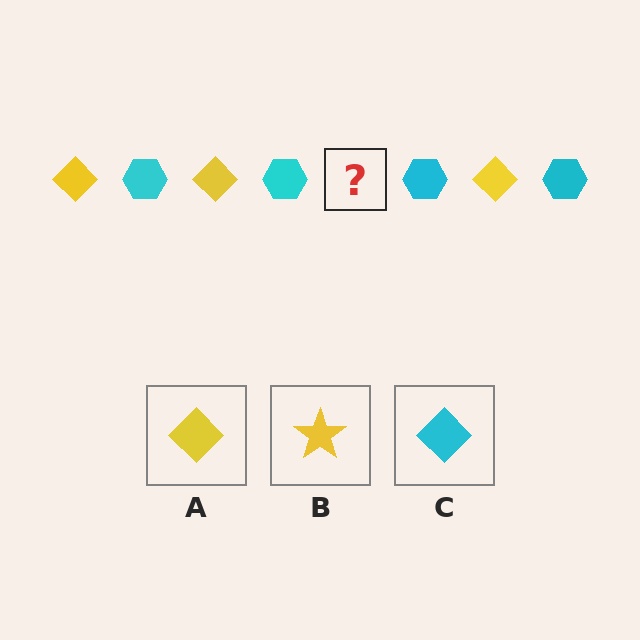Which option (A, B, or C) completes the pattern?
A.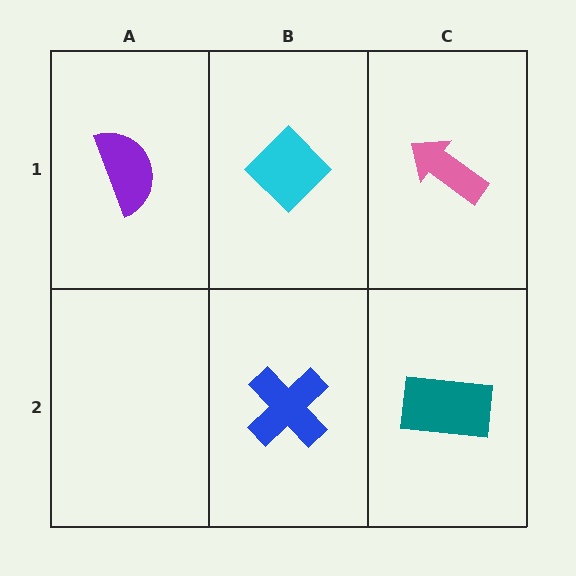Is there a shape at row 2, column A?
No, that cell is empty.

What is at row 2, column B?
A blue cross.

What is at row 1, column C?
A pink arrow.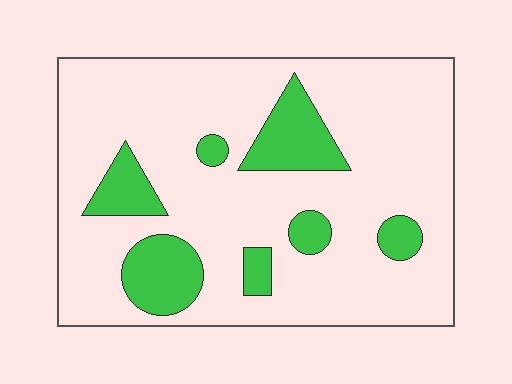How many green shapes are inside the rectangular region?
7.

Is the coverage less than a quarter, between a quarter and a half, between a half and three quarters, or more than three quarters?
Less than a quarter.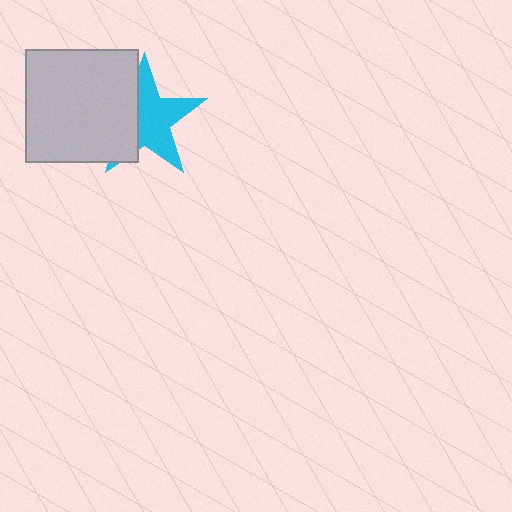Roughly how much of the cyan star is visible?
About half of it is visible (roughly 59%).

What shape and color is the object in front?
The object in front is a light gray square.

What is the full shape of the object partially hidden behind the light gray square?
The partially hidden object is a cyan star.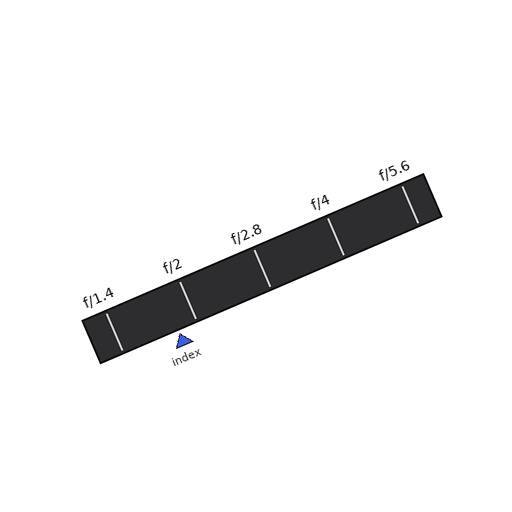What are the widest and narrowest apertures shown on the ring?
The widest aperture shown is f/1.4 and the narrowest is f/5.6.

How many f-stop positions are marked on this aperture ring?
There are 5 f-stop positions marked.